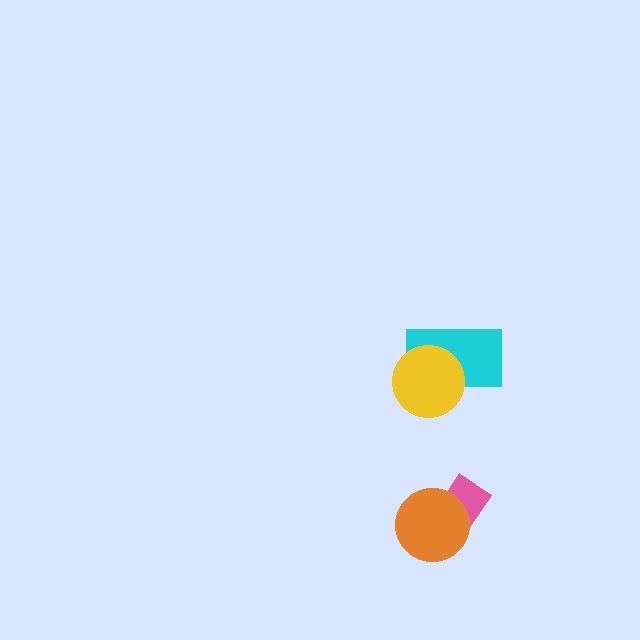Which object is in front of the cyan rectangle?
The yellow circle is in front of the cyan rectangle.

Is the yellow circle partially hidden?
No, no other shape covers it.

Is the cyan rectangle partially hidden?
Yes, it is partially covered by another shape.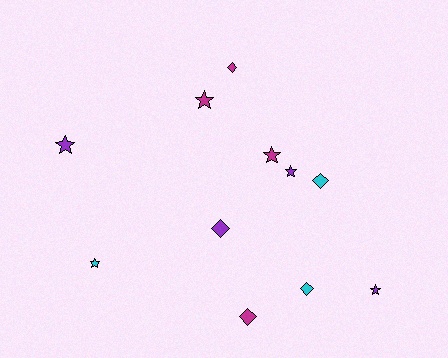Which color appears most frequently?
Magenta, with 4 objects.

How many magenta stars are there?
There are 2 magenta stars.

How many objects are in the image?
There are 11 objects.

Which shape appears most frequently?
Star, with 6 objects.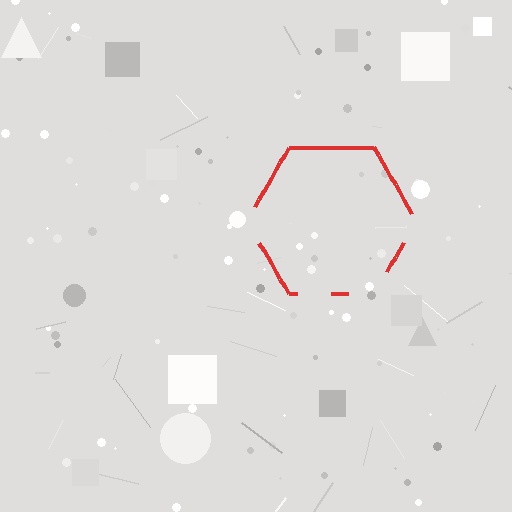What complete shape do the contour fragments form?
The contour fragments form a hexagon.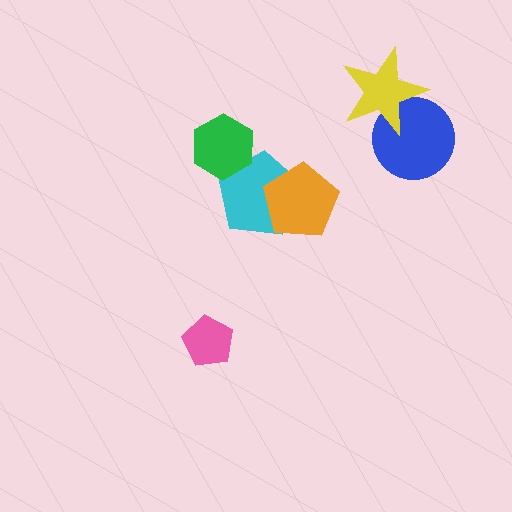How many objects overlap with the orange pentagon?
1 object overlaps with the orange pentagon.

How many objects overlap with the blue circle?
1 object overlaps with the blue circle.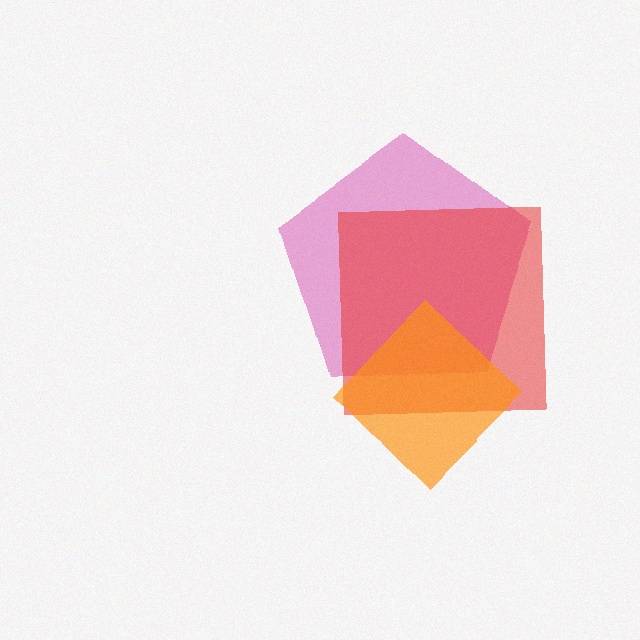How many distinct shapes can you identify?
There are 3 distinct shapes: a magenta pentagon, a red square, an orange diamond.